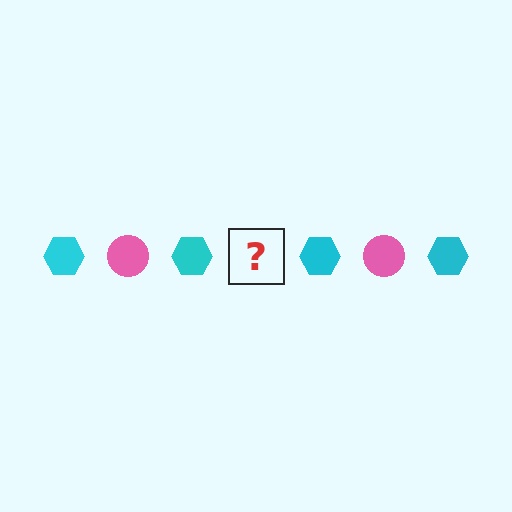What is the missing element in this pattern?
The missing element is a pink circle.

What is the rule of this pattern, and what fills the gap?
The rule is that the pattern alternates between cyan hexagon and pink circle. The gap should be filled with a pink circle.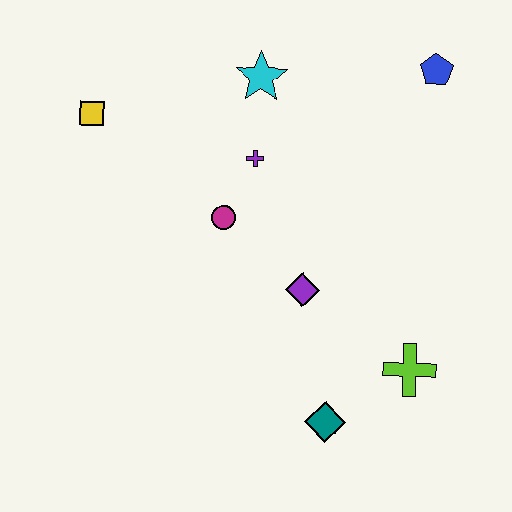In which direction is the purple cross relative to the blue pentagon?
The purple cross is to the left of the blue pentagon.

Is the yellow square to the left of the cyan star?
Yes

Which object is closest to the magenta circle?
The purple cross is closest to the magenta circle.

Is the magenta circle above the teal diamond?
Yes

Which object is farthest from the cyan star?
The teal diamond is farthest from the cyan star.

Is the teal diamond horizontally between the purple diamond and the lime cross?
Yes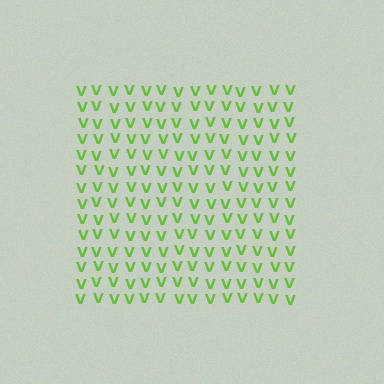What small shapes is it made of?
It is made of small letter V's.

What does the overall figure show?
The overall figure shows a square.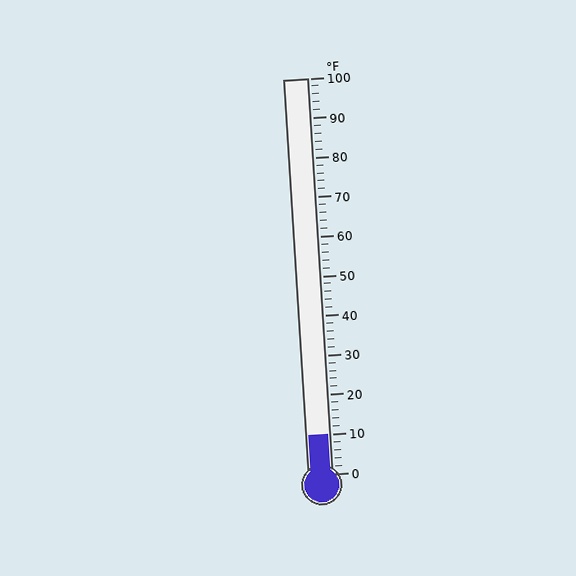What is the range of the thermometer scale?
The thermometer scale ranges from 0°F to 100°F.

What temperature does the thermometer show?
The thermometer shows approximately 10°F.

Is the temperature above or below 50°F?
The temperature is below 50°F.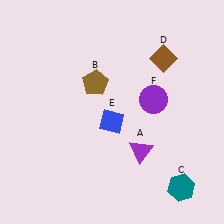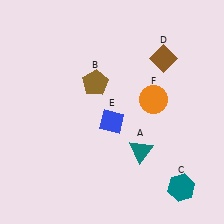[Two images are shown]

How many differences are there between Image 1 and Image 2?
There are 2 differences between the two images.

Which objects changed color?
A changed from purple to teal. F changed from purple to orange.